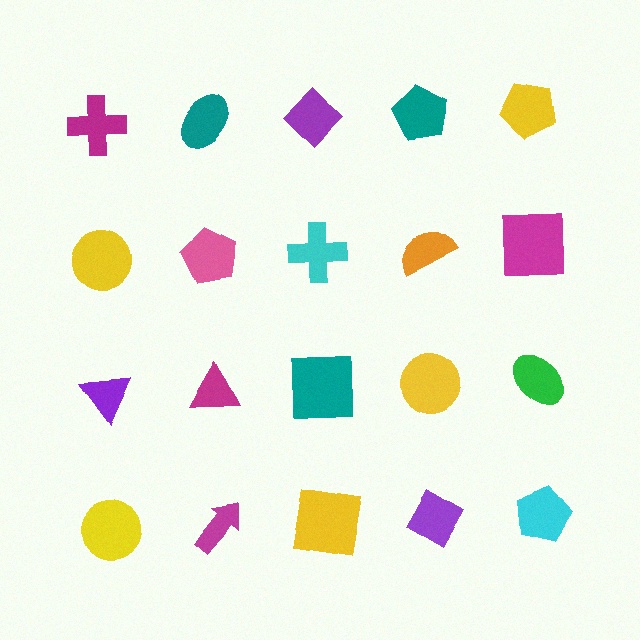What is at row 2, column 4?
An orange semicircle.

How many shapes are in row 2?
5 shapes.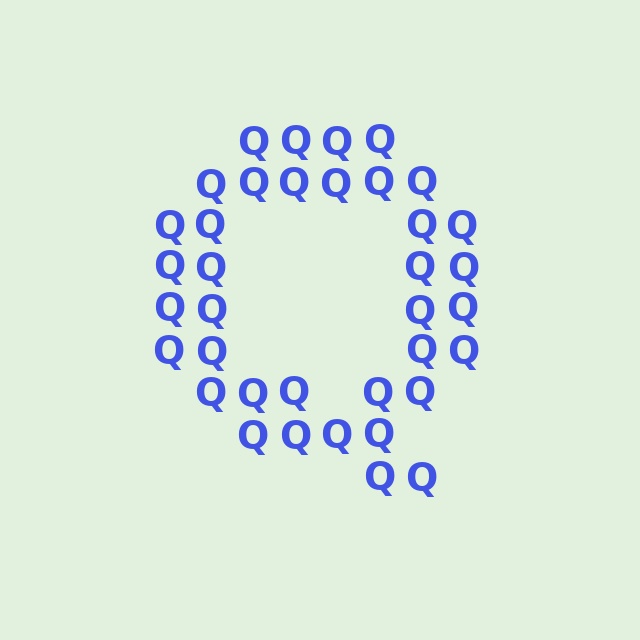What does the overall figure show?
The overall figure shows the letter Q.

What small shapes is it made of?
It is made of small letter Q's.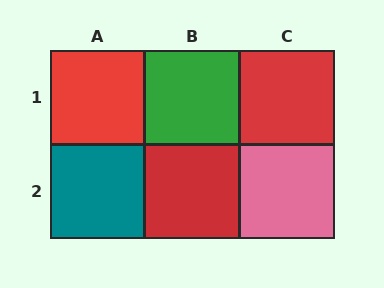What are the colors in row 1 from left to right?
Red, green, red.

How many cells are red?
3 cells are red.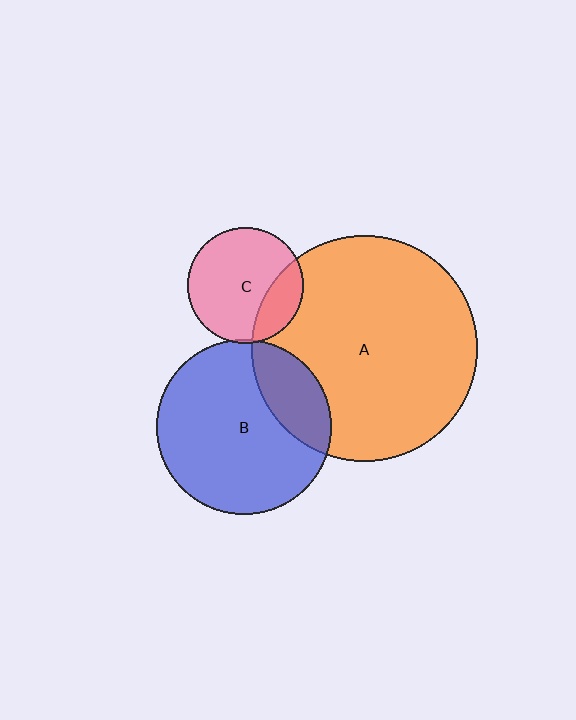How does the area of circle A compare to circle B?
Approximately 1.7 times.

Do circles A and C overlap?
Yes.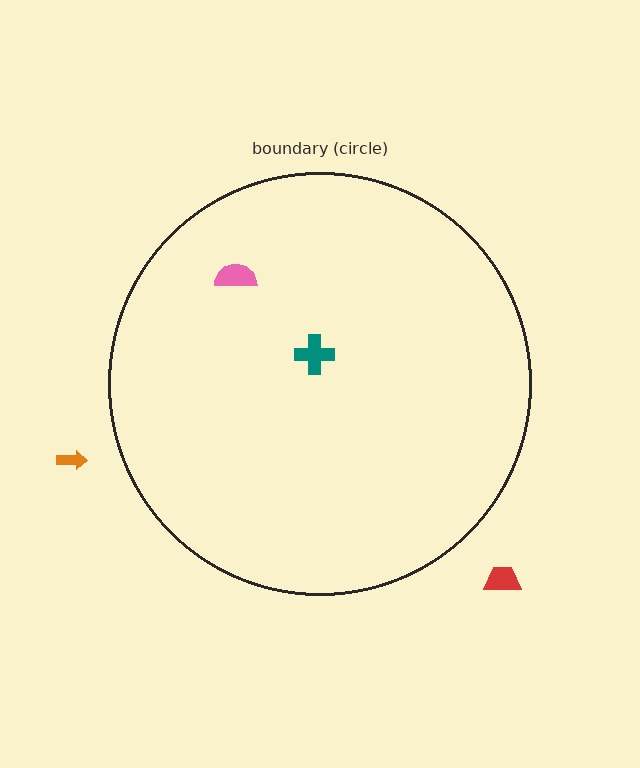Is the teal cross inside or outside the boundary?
Inside.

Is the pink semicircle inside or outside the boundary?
Inside.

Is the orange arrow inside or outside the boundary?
Outside.